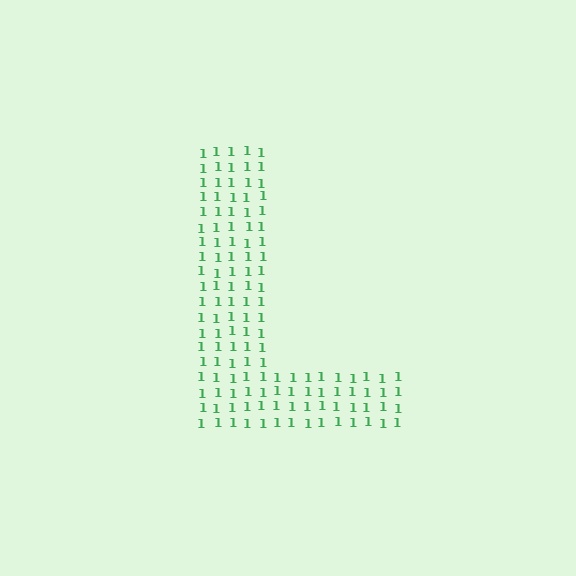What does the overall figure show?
The overall figure shows the letter L.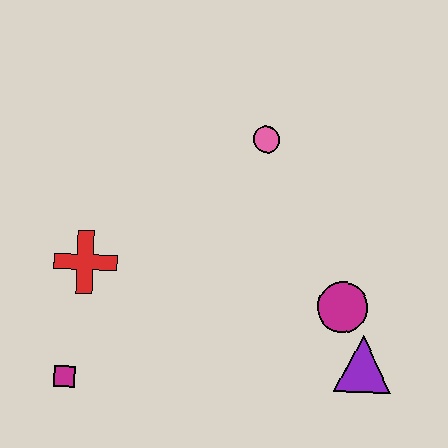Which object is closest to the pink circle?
The magenta circle is closest to the pink circle.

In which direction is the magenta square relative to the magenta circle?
The magenta square is to the left of the magenta circle.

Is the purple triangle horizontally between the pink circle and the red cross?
No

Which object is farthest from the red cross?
The purple triangle is farthest from the red cross.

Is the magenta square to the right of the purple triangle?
No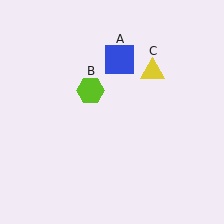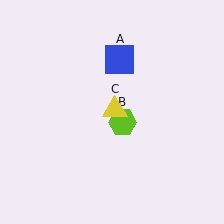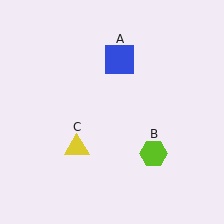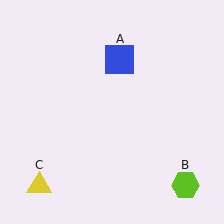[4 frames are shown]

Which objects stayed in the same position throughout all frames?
Blue square (object A) remained stationary.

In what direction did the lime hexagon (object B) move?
The lime hexagon (object B) moved down and to the right.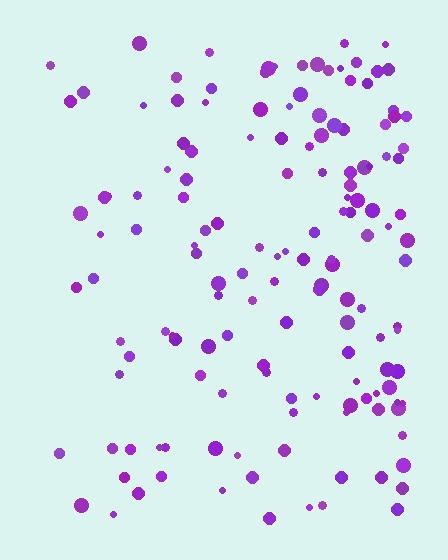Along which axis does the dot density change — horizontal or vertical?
Horizontal.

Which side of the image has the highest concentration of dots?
The right.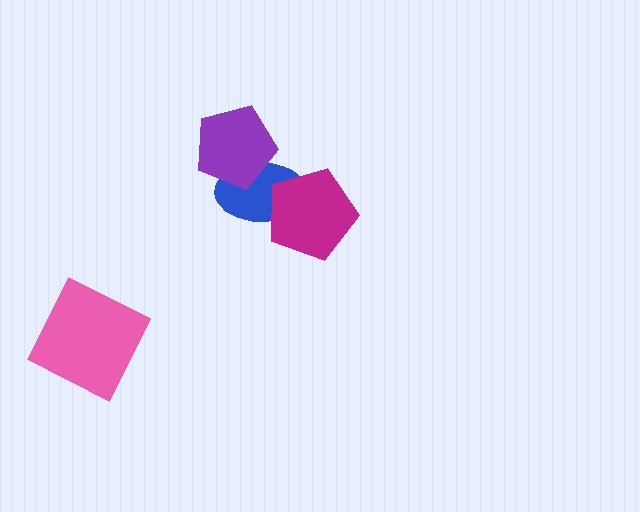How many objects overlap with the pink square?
0 objects overlap with the pink square.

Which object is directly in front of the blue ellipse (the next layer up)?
The magenta pentagon is directly in front of the blue ellipse.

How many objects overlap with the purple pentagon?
1 object overlaps with the purple pentagon.